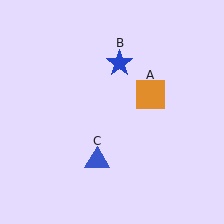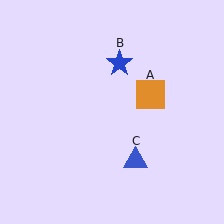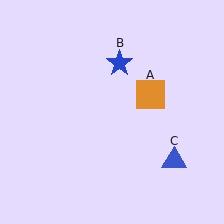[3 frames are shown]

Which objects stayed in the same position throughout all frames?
Orange square (object A) and blue star (object B) remained stationary.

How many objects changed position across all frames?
1 object changed position: blue triangle (object C).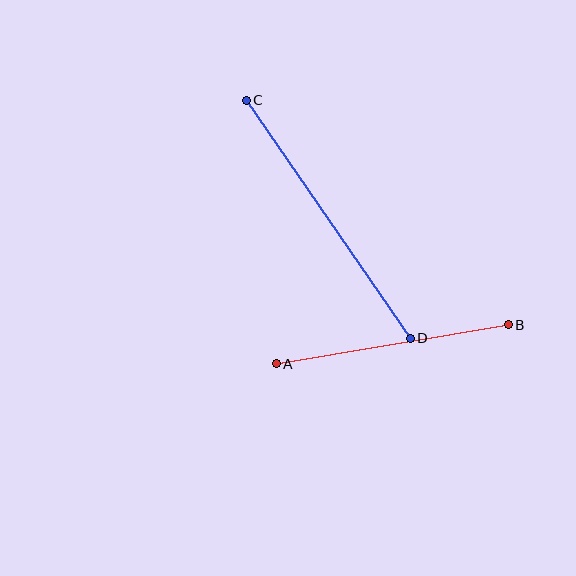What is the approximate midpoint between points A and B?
The midpoint is at approximately (392, 344) pixels.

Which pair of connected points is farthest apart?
Points C and D are farthest apart.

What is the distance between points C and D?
The distance is approximately 289 pixels.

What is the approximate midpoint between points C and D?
The midpoint is at approximately (328, 219) pixels.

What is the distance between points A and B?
The distance is approximately 235 pixels.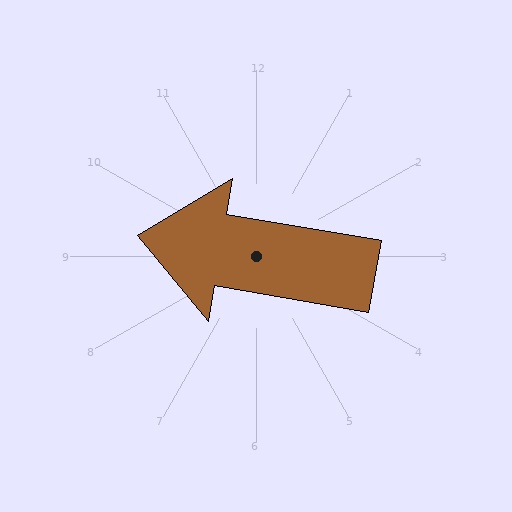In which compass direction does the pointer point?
West.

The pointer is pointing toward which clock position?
Roughly 9 o'clock.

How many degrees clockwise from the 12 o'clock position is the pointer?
Approximately 280 degrees.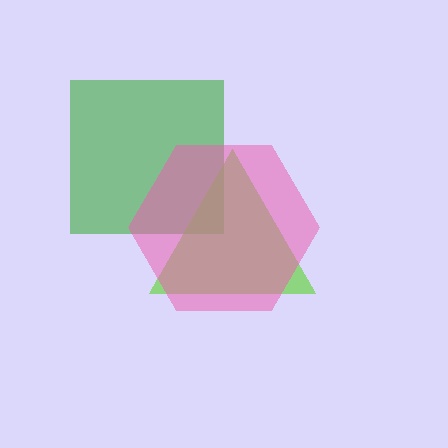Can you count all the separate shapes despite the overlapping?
Yes, there are 3 separate shapes.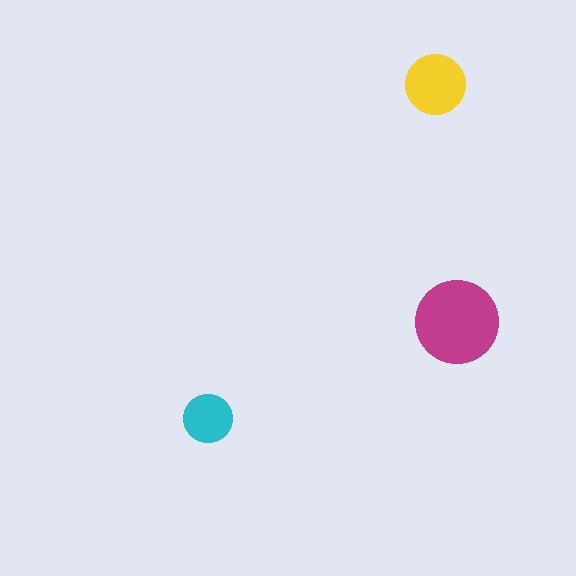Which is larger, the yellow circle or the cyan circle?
The yellow one.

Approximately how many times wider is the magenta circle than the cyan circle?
About 1.5 times wider.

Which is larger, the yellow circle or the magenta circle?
The magenta one.